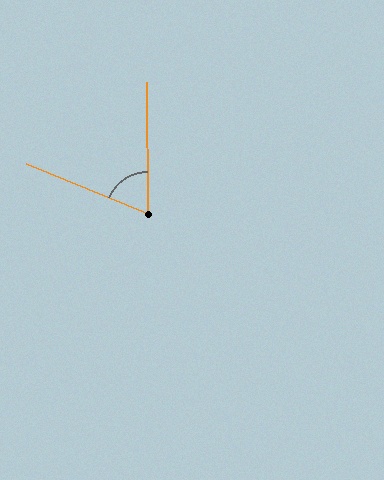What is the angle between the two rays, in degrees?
Approximately 68 degrees.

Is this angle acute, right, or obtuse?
It is acute.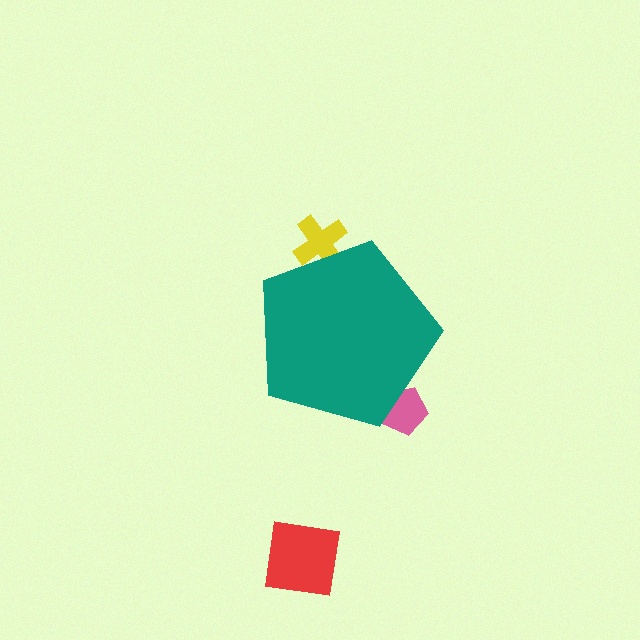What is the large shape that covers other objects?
A teal pentagon.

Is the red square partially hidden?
No, the red square is fully visible.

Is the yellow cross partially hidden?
Yes, the yellow cross is partially hidden behind the teal pentagon.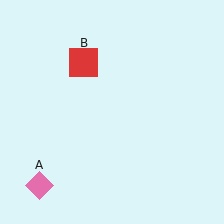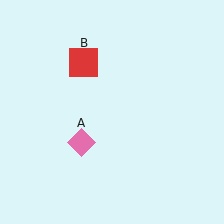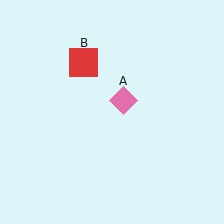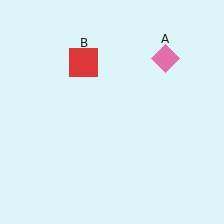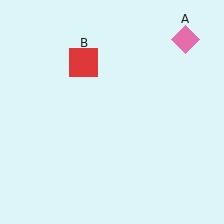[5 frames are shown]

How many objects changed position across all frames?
1 object changed position: pink diamond (object A).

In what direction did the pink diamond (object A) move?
The pink diamond (object A) moved up and to the right.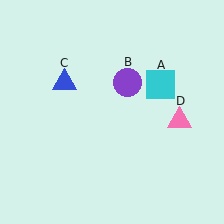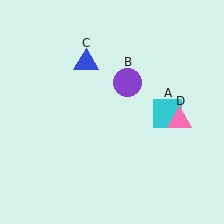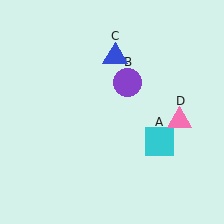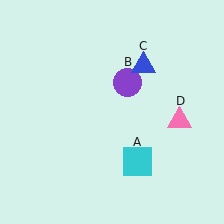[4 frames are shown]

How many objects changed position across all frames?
2 objects changed position: cyan square (object A), blue triangle (object C).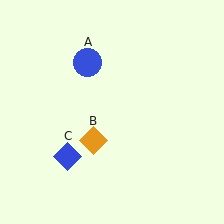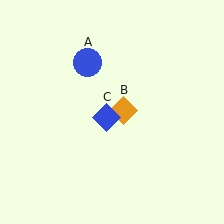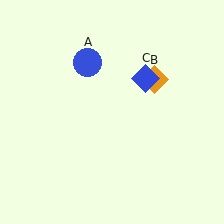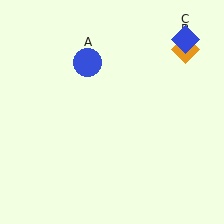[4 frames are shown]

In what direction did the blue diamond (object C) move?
The blue diamond (object C) moved up and to the right.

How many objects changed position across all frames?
2 objects changed position: orange diamond (object B), blue diamond (object C).